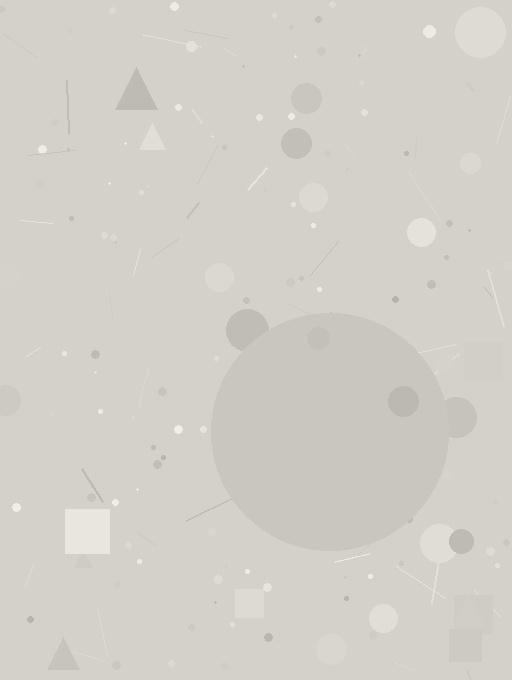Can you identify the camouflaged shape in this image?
The camouflaged shape is a circle.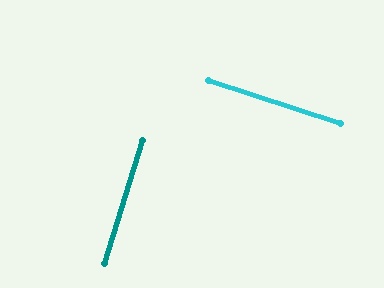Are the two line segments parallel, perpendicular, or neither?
Perpendicular — they meet at approximately 89°.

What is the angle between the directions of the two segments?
Approximately 89 degrees.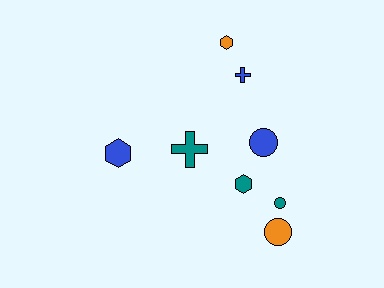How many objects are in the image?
There are 8 objects.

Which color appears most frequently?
Blue, with 3 objects.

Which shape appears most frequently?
Hexagon, with 3 objects.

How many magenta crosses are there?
There are no magenta crosses.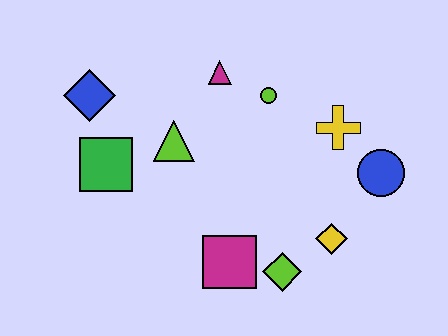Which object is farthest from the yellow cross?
The blue diamond is farthest from the yellow cross.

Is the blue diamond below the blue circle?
No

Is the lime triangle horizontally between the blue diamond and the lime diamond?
Yes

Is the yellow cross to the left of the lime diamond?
No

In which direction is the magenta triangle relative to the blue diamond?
The magenta triangle is to the right of the blue diamond.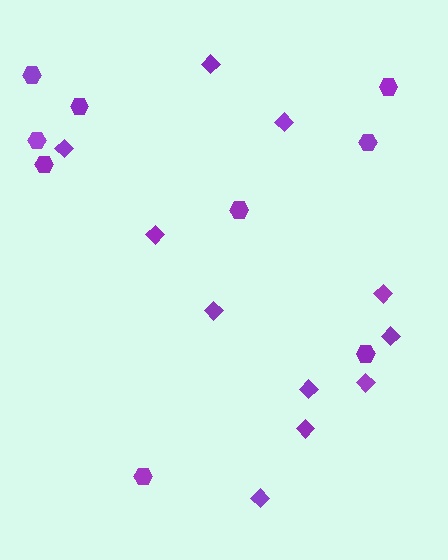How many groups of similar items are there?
There are 2 groups: one group of diamonds (11) and one group of hexagons (9).